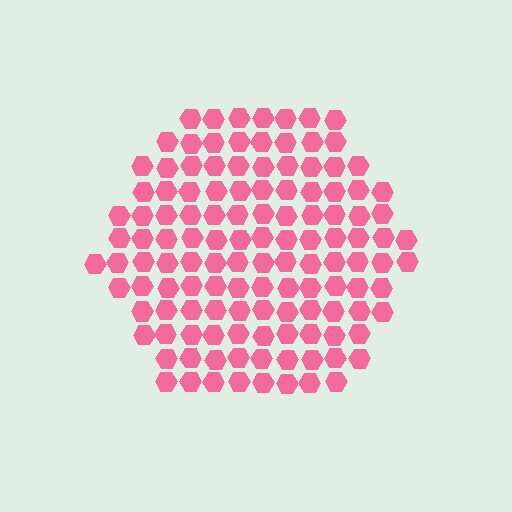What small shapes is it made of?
It is made of small hexagons.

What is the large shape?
The large shape is a hexagon.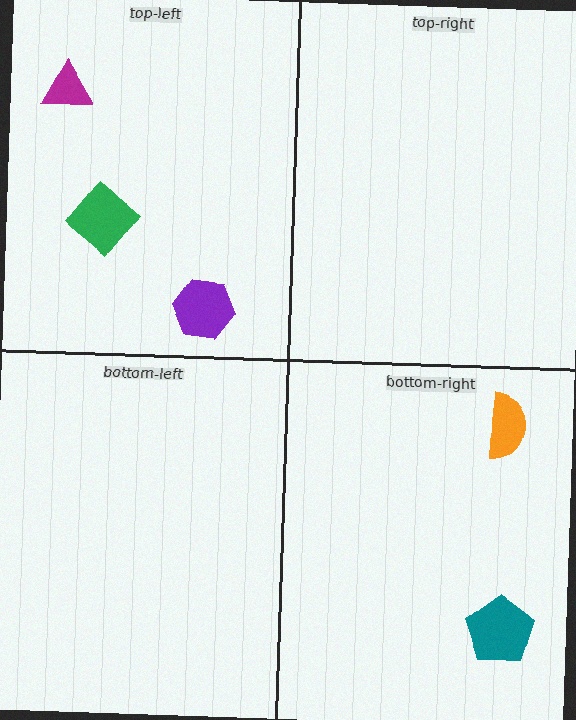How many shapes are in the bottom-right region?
2.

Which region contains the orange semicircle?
The bottom-right region.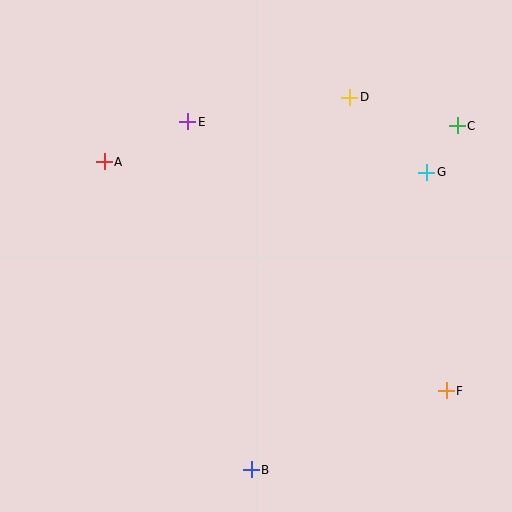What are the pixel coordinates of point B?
Point B is at (251, 470).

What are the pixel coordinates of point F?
Point F is at (446, 391).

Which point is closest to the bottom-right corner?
Point F is closest to the bottom-right corner.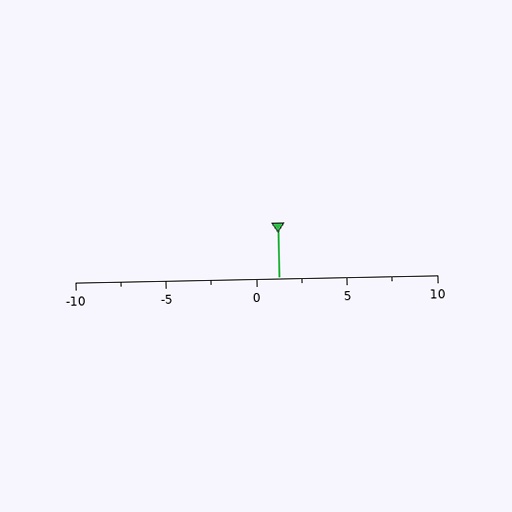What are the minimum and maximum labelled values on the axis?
The axis runs from -10 to 10.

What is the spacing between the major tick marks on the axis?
The major ticks are spaced 5 apart.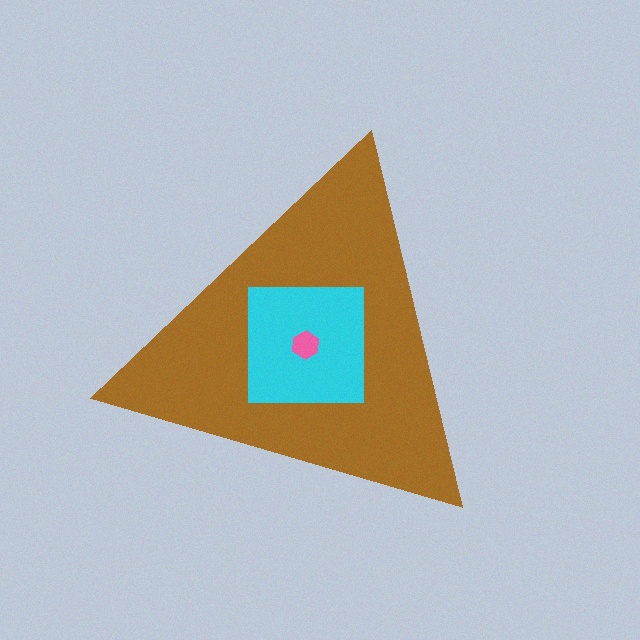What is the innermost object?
The pink hexagon.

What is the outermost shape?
The brown triangle.